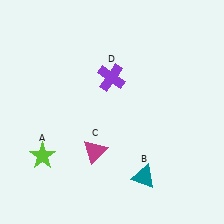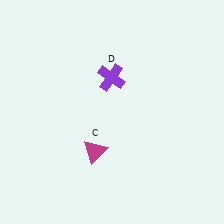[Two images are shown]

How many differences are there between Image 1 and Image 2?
There are 2 differences between the two images.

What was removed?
The lime star (A), the teal triangle (B) were removed in Image 2.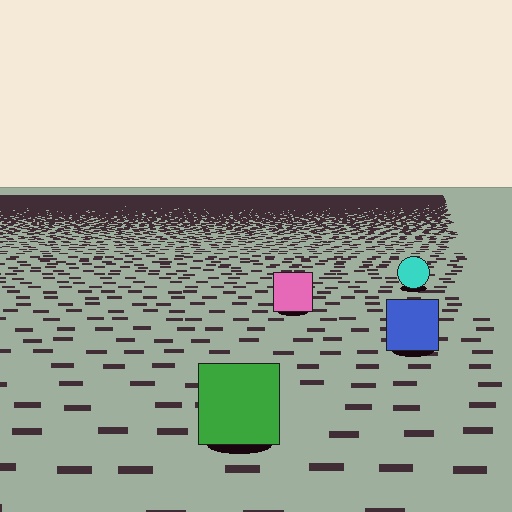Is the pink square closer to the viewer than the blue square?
No. The blue square is closer — you can tell from the texture gradient: the ground texture is coarser near it.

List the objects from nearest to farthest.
From nearest to farthest: the green square, the blue square, the pink square, the cyan circle.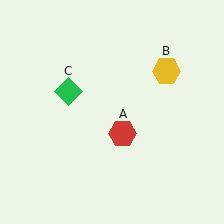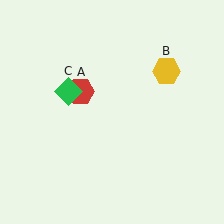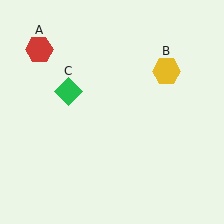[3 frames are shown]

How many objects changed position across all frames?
1 object changed position: red hexagon (object A).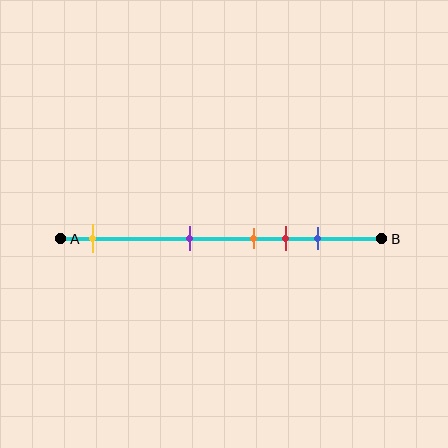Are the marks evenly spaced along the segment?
No, the marks are not evenly spaced.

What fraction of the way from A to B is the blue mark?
The blue mark is approximately 80% (0.8) of the way from A to B.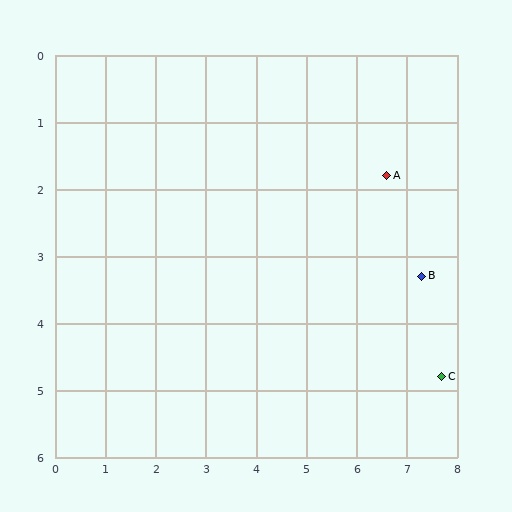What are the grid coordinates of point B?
Point B is at approximately (7.3, 3.3).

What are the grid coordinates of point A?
Point A is at approximately (6.6, 1.8).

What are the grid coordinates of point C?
Point C is at approximately (7.7, 4.8).